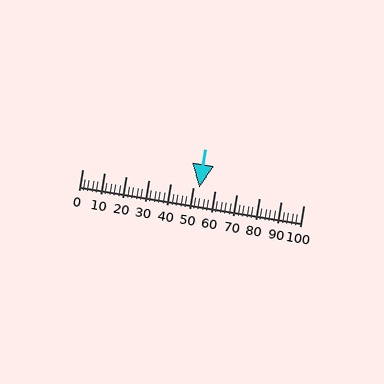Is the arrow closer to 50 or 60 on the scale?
The arrow is closer to 50.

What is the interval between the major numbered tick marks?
The major tick marks are spaced 10 units apart.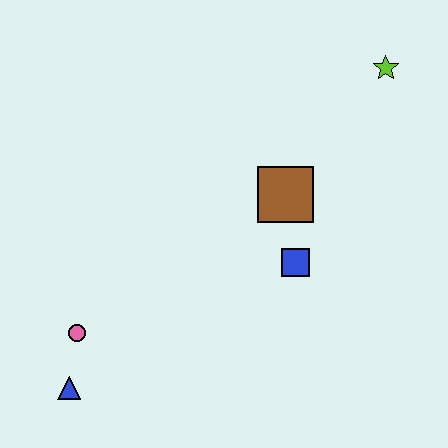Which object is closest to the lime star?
The brown square is closest to the lime star.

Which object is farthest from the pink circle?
The lime star is farthest from the pink circle.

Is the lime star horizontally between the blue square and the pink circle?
No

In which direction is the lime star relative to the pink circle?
The lime star is to the right of the pink circle.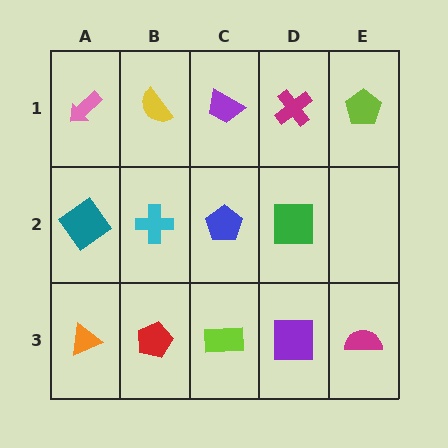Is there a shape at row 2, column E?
No, that cell is empty.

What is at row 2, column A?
A teal diamond.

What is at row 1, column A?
A pink arrow.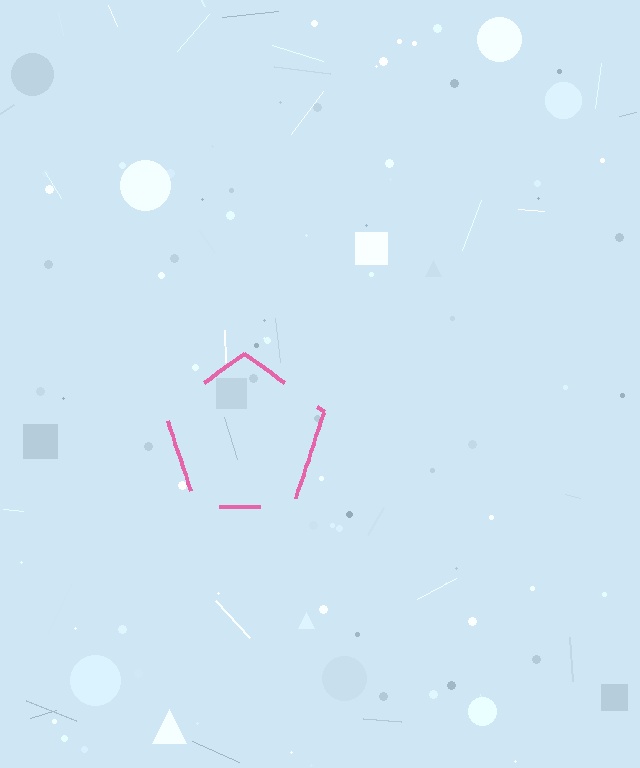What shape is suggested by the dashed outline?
The dashed outline suggests a pentagon.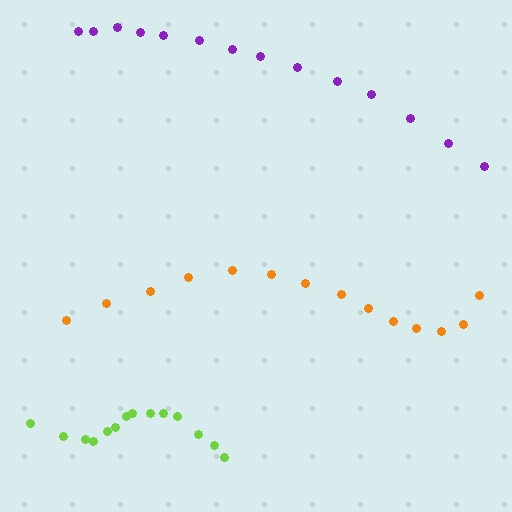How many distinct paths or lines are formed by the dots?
There are 3 distinct paths.